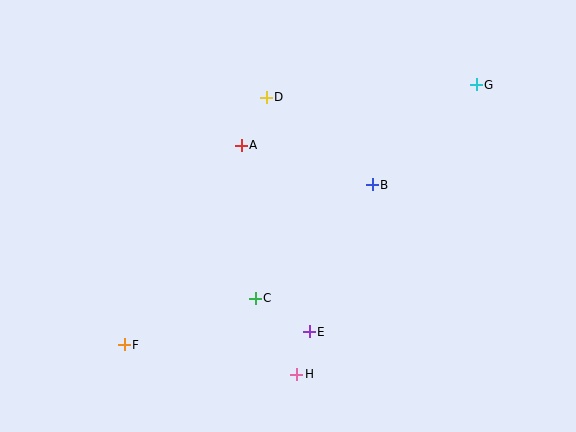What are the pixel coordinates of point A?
Point A is at (241, 145).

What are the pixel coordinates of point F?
Point F is at (124, 345).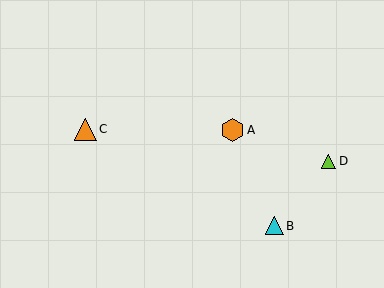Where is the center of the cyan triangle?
The center of the cyan triangle is at (275, 226).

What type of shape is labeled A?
Shape A is an orange hexagon.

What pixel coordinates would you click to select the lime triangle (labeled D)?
Click at (328, 161) to select the lime triangle D.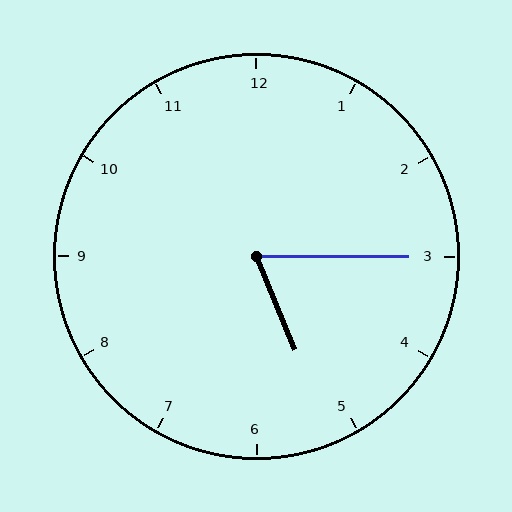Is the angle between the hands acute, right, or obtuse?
It is acute.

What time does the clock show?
5:15.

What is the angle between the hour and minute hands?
Approximately 68 degrees.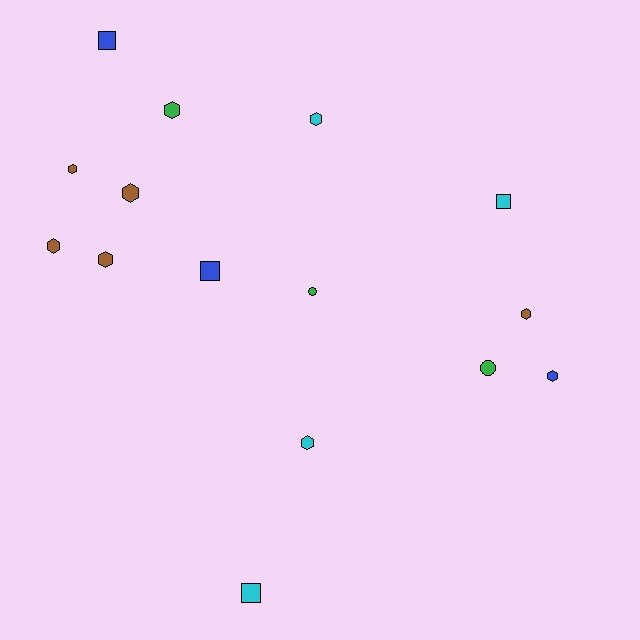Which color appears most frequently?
Brown, with 5 objects.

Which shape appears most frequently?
Hexagon, with 9 objects.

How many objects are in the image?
There are 15 objects.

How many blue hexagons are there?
There is 1 blue hexagon.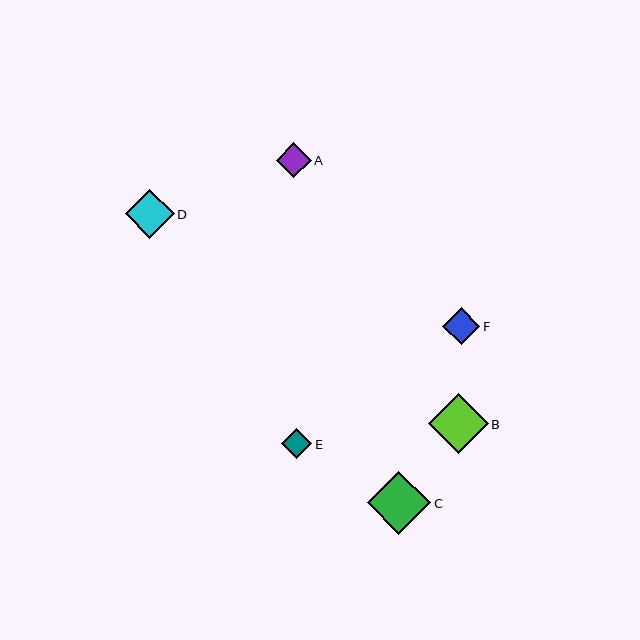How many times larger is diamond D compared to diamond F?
Diamond D is approximately 1.3 times the size of diamond F.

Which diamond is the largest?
Diamond C is the largest with a size of approximately 63 pixels.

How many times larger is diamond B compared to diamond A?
Diamond B is approximately 1.7 times the size of diamond A.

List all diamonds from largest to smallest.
From largest to smallest: C, B, D, F, A, E.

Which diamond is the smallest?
Diamond E is the smallest with a size of approximately 30 pixels.